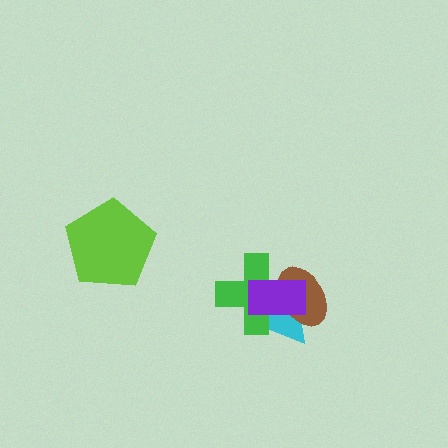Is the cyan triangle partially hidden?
Yes, it is partially covered by another shape.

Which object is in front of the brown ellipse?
The purple rectangle is in front of the brown ellipse.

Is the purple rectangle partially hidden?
No, no other shape covers it.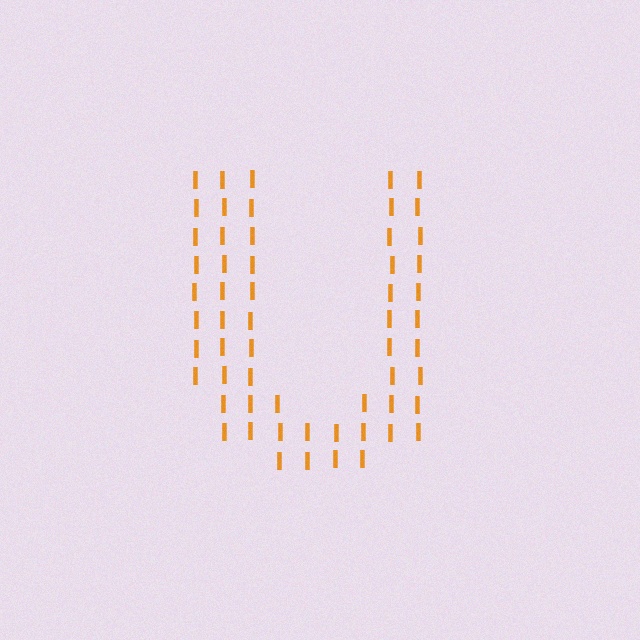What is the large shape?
The large shape is the letter U.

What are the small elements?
The small elements are letter I's.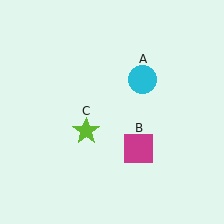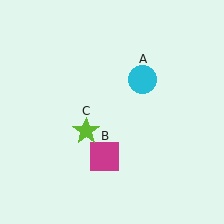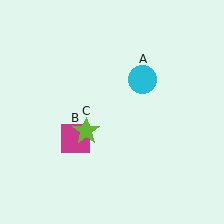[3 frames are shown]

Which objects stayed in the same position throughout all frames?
Cyan circle (object A) and lime star (object C) remained stationary.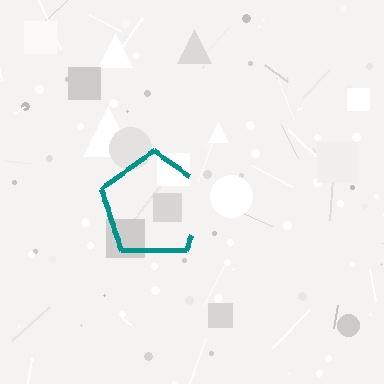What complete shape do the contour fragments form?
The contour fragments form a pentagon.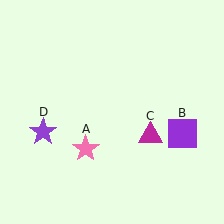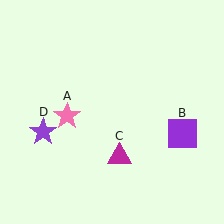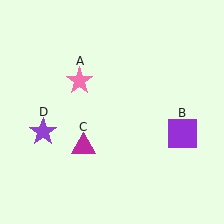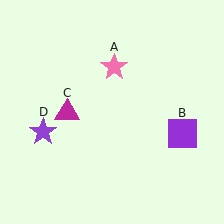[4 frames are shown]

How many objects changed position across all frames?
2 objects changed position: pink star (object A), magenta triangle (object C).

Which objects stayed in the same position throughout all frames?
Purple square (object B) and purple star (object D) remained stationary.